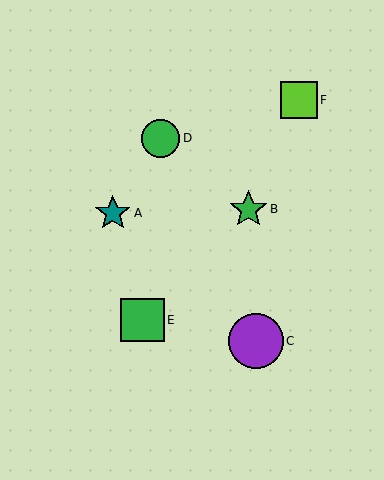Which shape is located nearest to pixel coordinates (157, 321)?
The green square (labeled E) at (143, 320) is nearest to that location.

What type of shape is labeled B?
Shape B is a green star.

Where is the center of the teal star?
The center of the teal star is at (113, 213).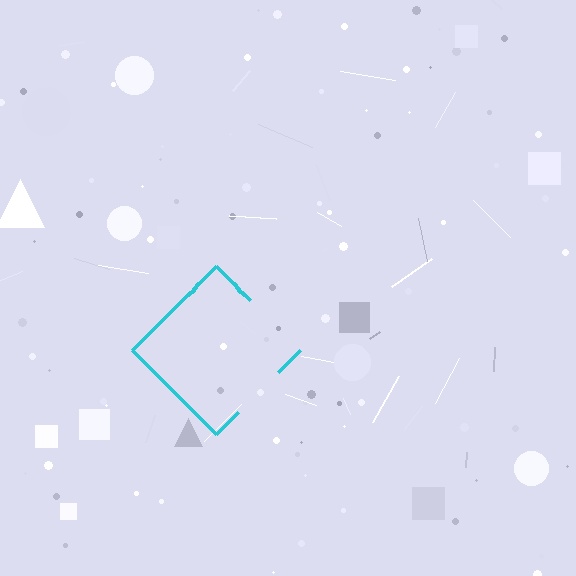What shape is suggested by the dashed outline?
The dashed outline suggests a diamond.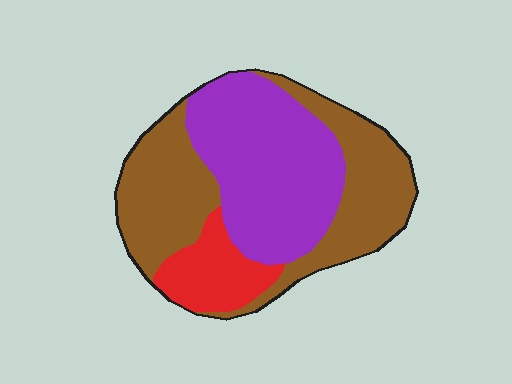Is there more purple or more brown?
Brown.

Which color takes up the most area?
Brown, at roughly 45%.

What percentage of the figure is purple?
Purple covers roughly 40% of the figure.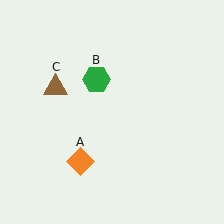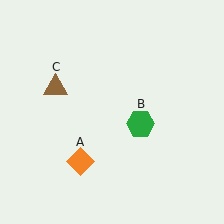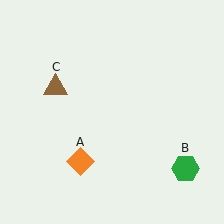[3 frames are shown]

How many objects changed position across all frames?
1 object changed position: green hexagon (object B).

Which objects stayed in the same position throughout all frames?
Orange diamond (object A) and brown triangle (object C) remained stationary.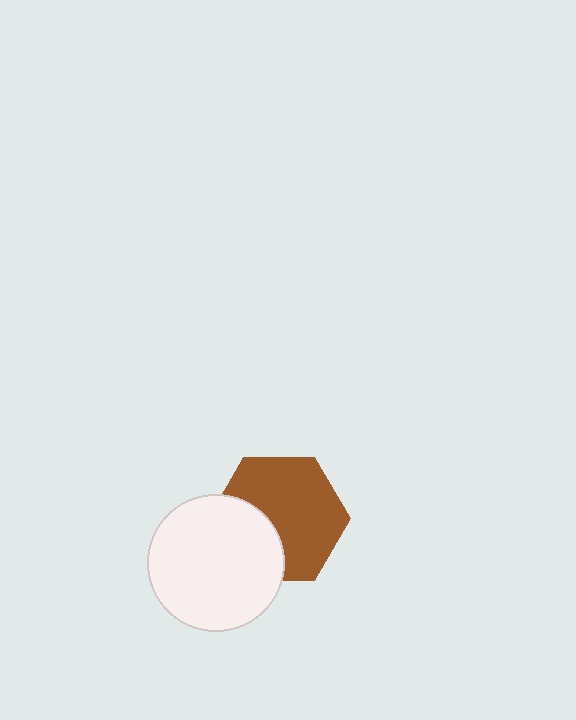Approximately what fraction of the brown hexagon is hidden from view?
Roughly 33% of the brown hexagon is hidden behind the white circle.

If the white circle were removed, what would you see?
You would see the complete brown hexagon.